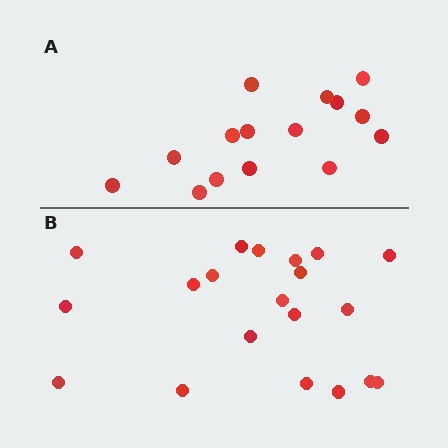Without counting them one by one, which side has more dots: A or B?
Region B (the bottom region) has more dots.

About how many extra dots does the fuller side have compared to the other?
Region B has about 5 more dots than region A.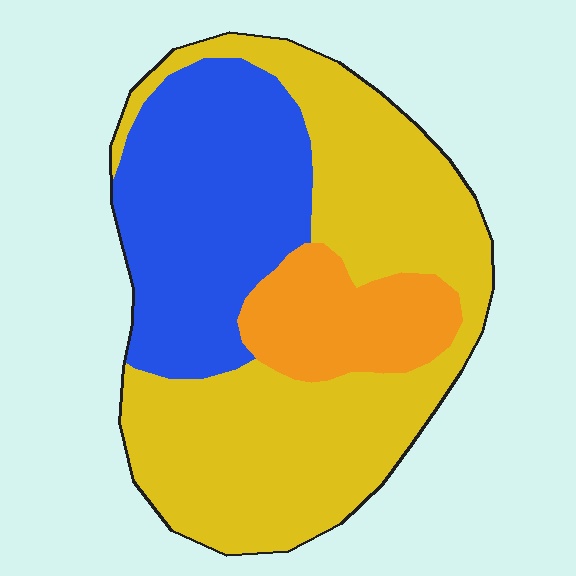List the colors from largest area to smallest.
From largest to smallest: yellow, blue, orange.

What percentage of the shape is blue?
Blue covers 32% of the shape.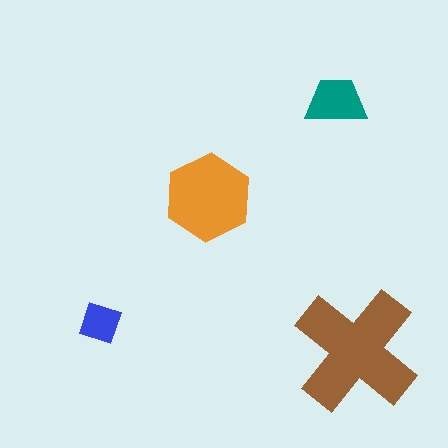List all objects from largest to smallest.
The brown cross, the orange hexagon, the teal trapezoid, the blue square.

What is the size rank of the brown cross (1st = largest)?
1st.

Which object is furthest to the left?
The blue square is leftmost.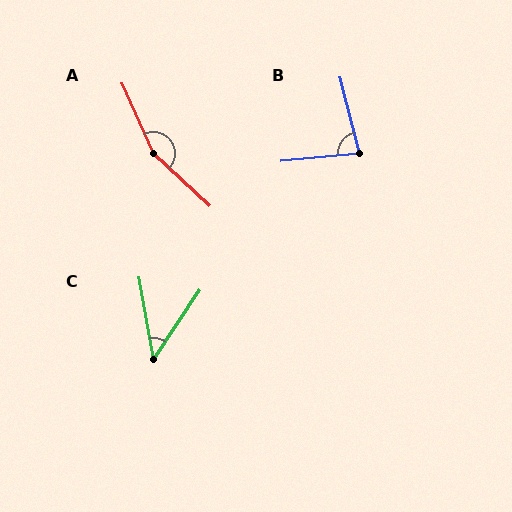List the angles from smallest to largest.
C (43°), B (81°), A (157°).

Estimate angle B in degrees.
Approximately 81 degrees.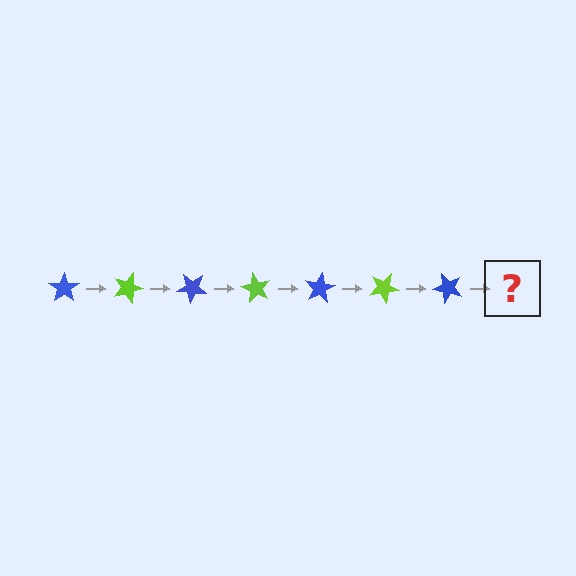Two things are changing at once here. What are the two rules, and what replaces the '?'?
The two rules are that it rotates 20 degrees each step and the color cycles through blue and lime. The '?' should be a lime star, rotated 140 degrees from the start.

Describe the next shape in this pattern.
It should be a lime star, rotated 140 degrees from the start.